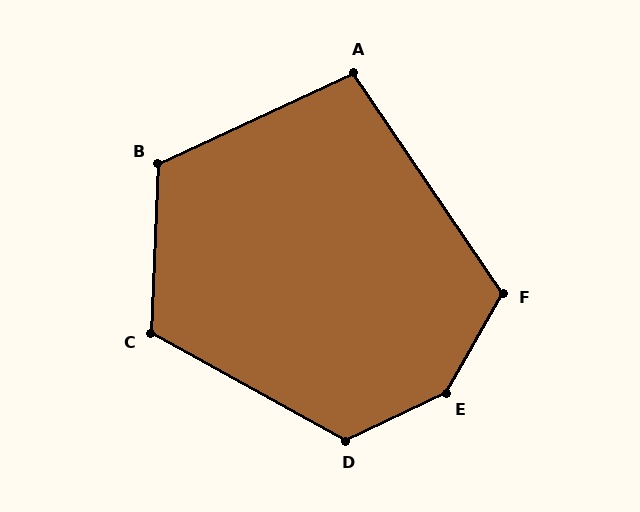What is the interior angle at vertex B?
Approximately 118 degrees (obtuse).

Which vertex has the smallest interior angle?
A, at approximately 99 degrees.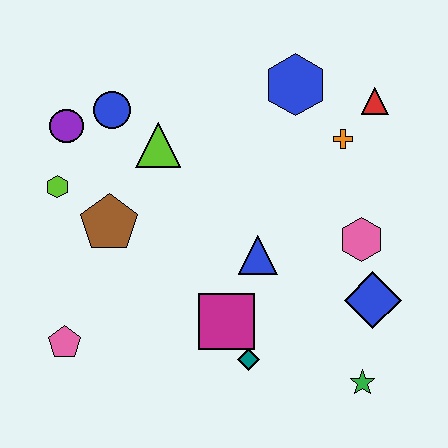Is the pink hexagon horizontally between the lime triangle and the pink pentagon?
No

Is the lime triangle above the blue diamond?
Yes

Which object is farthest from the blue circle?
The green star is farthest from the blue circle.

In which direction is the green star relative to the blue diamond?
The green star is below the blue diamond.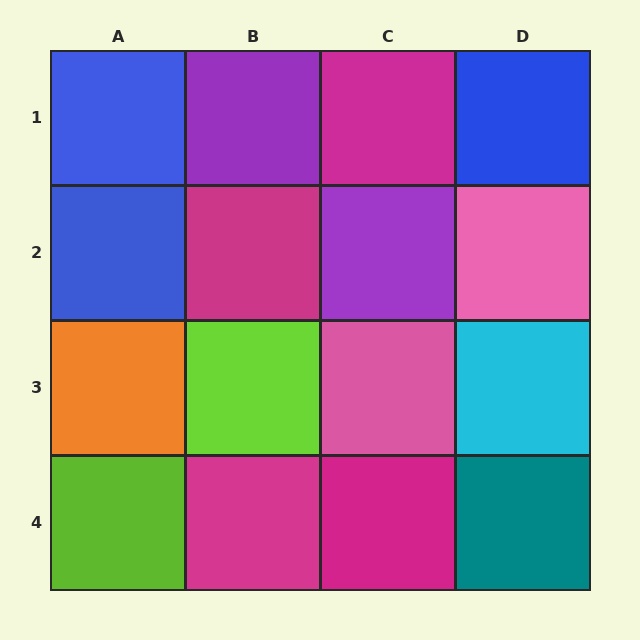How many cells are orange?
1 cell is orange.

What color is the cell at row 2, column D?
Pink.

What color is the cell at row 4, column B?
Magenta.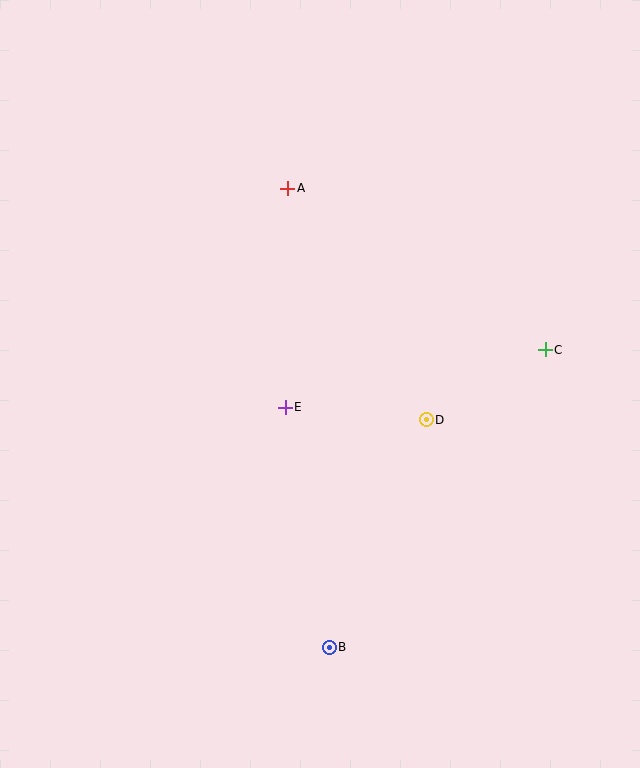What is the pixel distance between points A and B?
The distance between A and B is 461 pixels.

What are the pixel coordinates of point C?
Point C is at (545, 350).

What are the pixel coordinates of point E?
Point E is at (285, 407).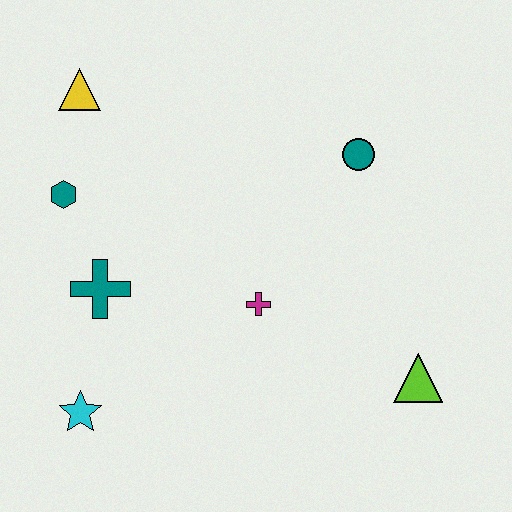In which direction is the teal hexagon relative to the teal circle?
The teal hexagon is to the left of the teal circle.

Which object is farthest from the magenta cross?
The yellow triangle is farthest from the magenta cross.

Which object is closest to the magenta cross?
The teal cross is closest to the magenta cross.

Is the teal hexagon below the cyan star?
No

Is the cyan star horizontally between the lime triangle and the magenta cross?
No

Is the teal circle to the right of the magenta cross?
Yes